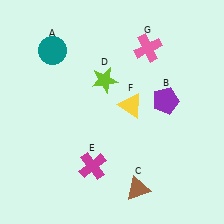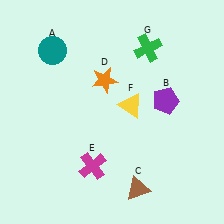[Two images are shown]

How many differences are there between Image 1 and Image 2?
There are 2 differences between the two images.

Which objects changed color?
D changed from lime to orange. G changed from pink to green.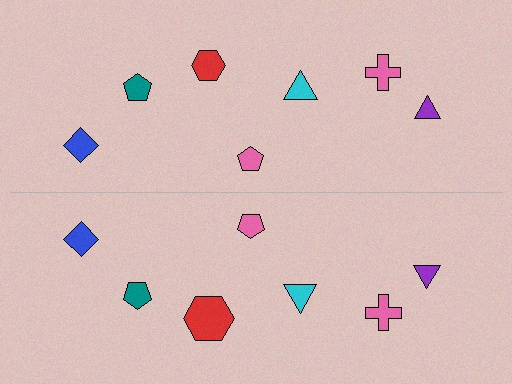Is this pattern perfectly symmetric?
No, the pattern is not perfectly symmetric. The red hexagon on the bottom side has a different size than its mirror counterpart.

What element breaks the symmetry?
The red hexagon on the bottom side has a different size than its mirror counterpart.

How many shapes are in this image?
There are 14 shapes in this image.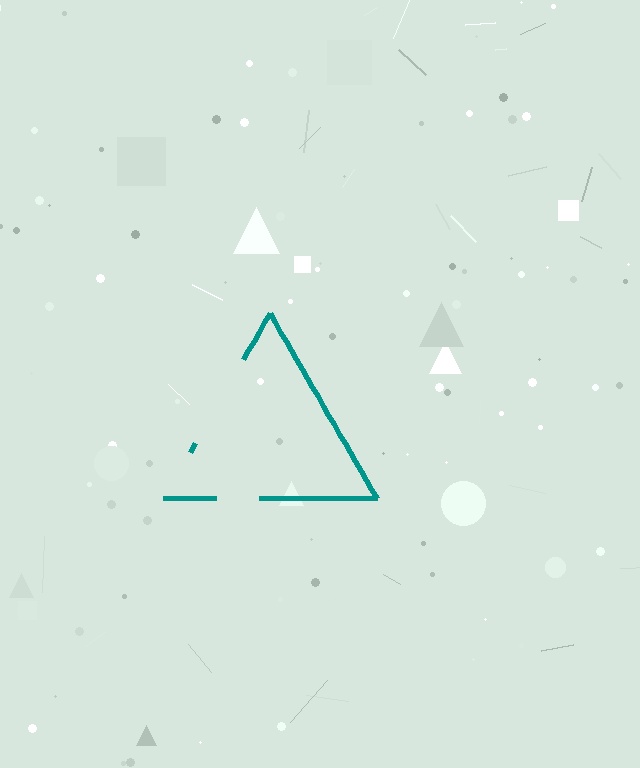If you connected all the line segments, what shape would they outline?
They would outline a triangle.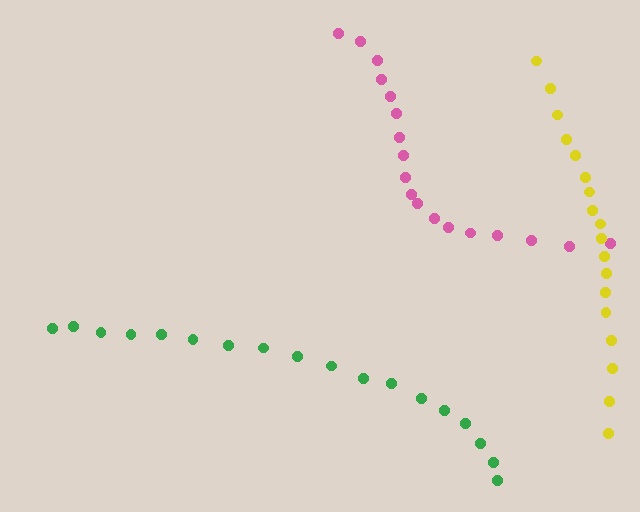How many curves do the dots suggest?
There are 3 distinct paths.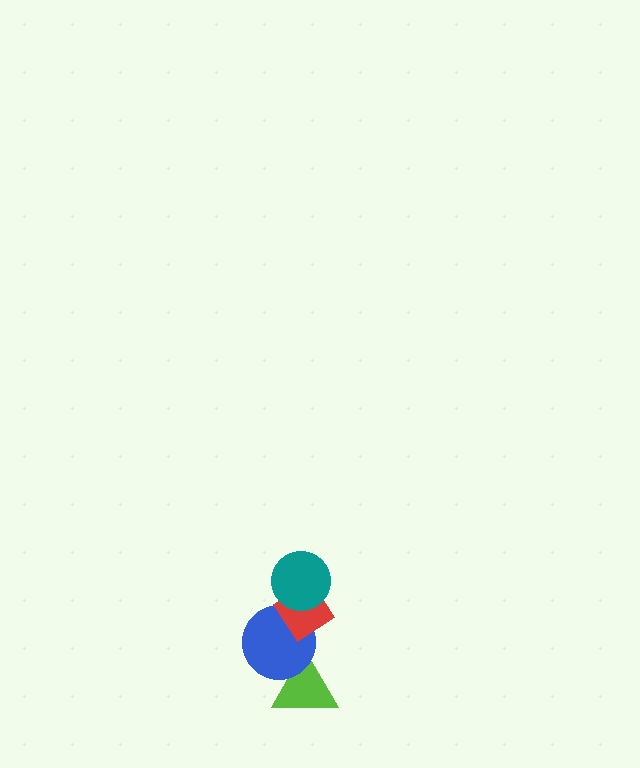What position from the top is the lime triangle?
The lime triangle is 4th from the top.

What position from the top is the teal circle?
The teal circle is 1st from the top.